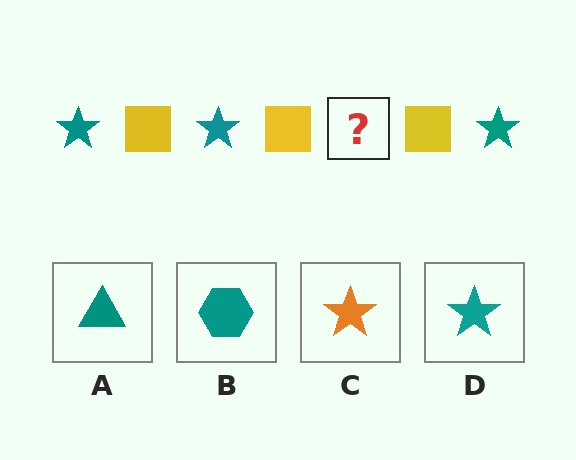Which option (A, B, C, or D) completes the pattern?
D.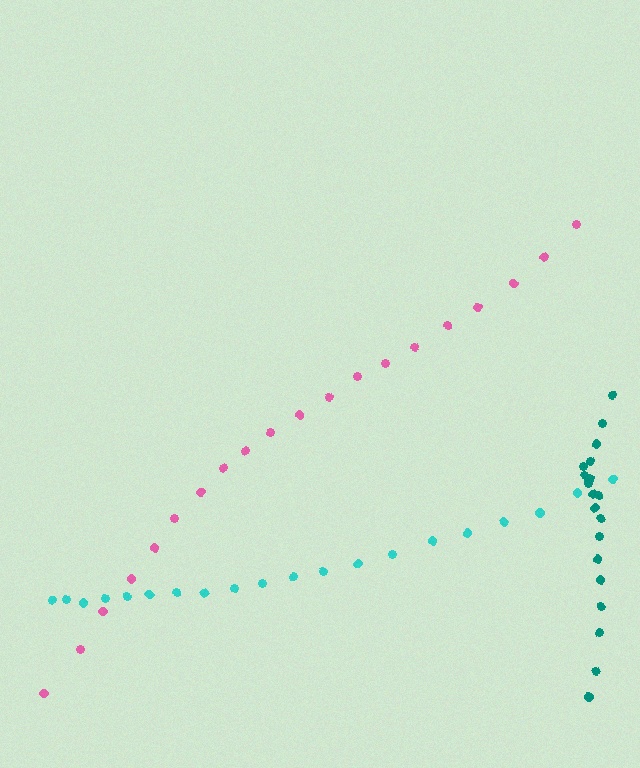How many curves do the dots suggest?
There are 3 distinct paths.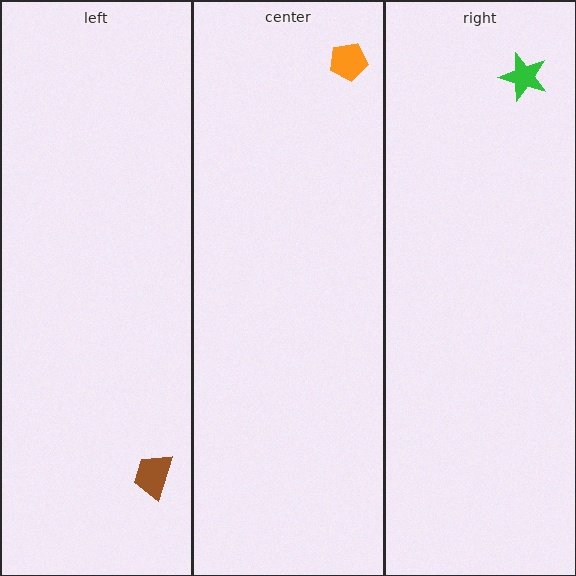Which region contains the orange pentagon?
The center region.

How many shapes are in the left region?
1.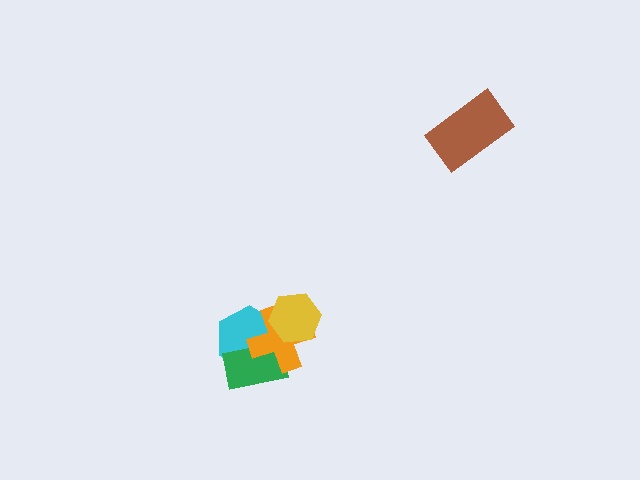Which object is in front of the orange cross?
The yellow hexagon is in front of the orange cross.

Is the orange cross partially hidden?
Yes, it is partially covered by another shape.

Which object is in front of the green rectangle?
The orange cross is in front of the green rectangle.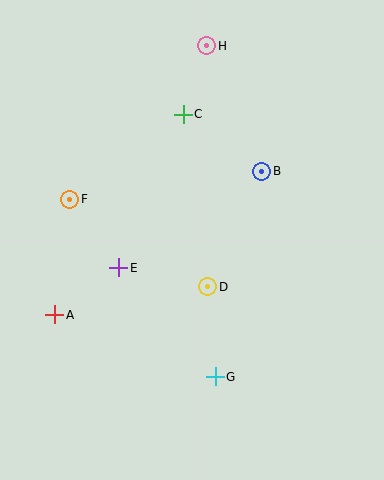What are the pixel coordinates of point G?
Point G is at (215, 377).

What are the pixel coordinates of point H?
Point H is at (207, 46).